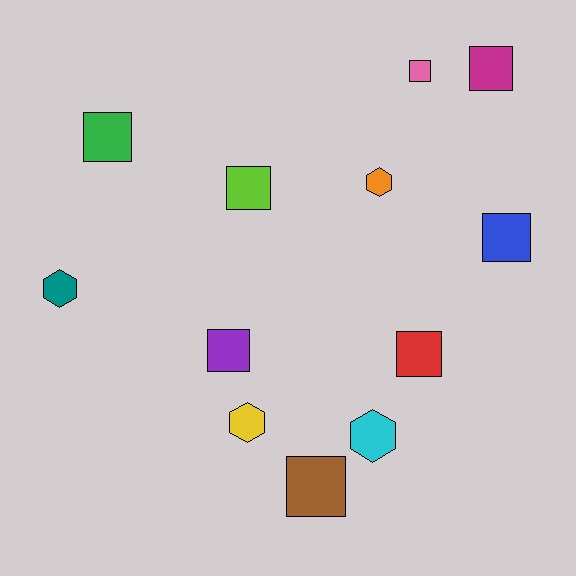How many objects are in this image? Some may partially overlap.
There are 12 objects.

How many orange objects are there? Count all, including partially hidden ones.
There is 1 orange object.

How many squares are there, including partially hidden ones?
There are 8 squares.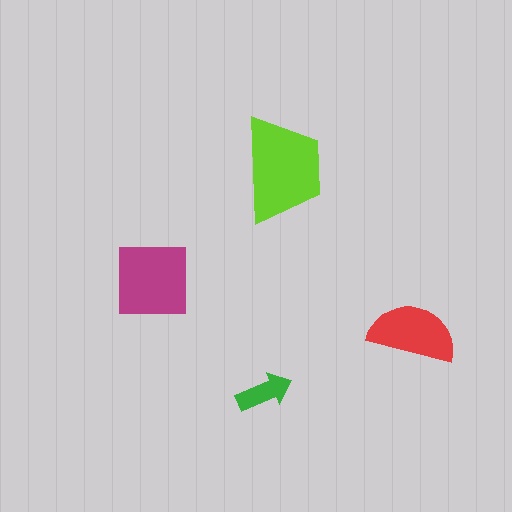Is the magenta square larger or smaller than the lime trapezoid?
Smaller.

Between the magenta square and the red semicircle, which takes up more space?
The magenta square.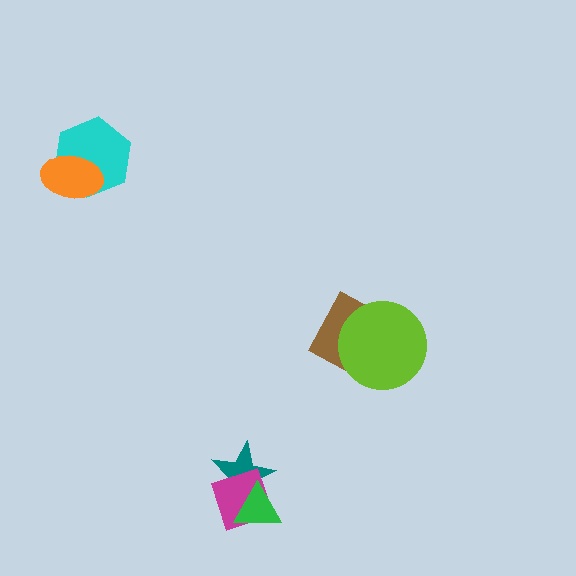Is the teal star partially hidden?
Yes, it is partially covered by another shape.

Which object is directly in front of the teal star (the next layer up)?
The magenta diamond is directly in front of the teal star.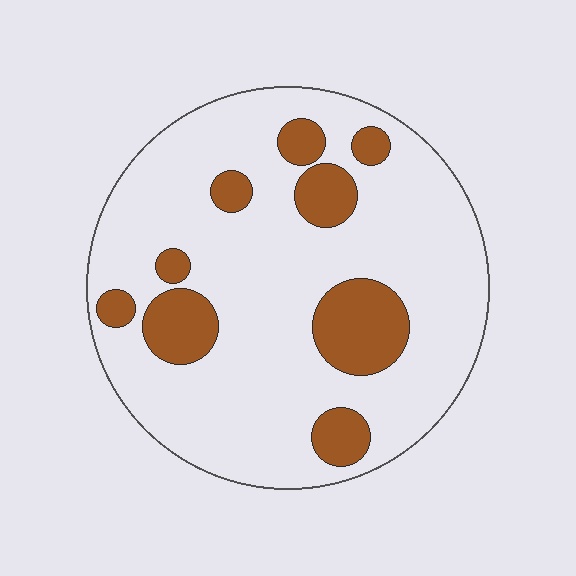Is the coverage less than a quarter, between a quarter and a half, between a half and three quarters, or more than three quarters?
Less than a quarter.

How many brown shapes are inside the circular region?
9.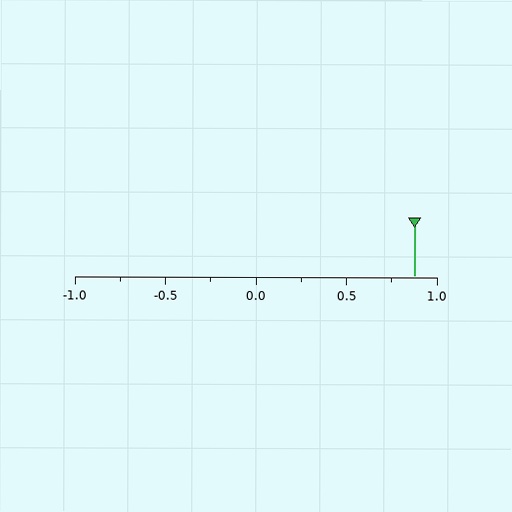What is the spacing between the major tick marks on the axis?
The major ticks are spaced 0.5 apart.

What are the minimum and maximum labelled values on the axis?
The axis runs from -1.0 to 1.0.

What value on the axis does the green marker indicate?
The marker indicates approximately 0.88.